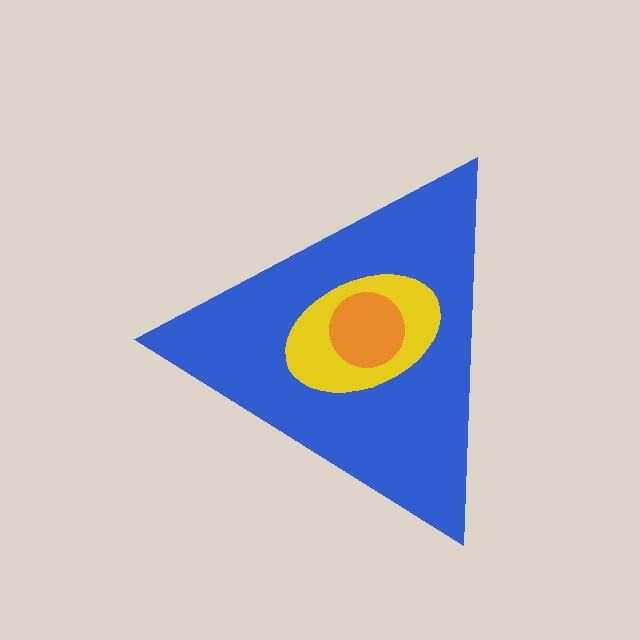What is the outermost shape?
The blue triangle.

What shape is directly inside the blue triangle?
The yellow ellipse.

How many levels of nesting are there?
3.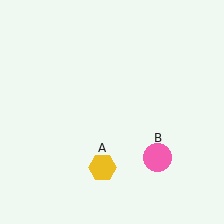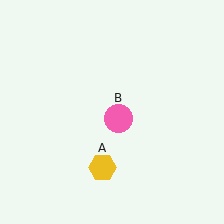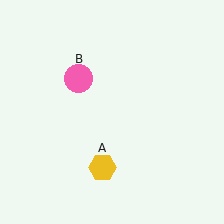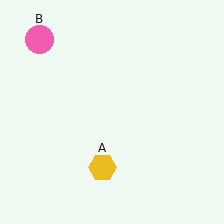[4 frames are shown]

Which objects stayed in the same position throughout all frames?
Yellow hexagon (object A) remained stationary.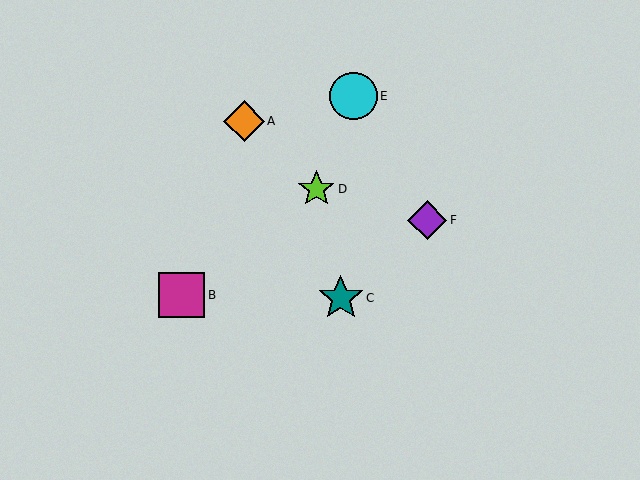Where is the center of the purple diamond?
The center of the purple diamond is at (427, 220).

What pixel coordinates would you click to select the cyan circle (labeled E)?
Click at (353, 96) to select the cyan circle E.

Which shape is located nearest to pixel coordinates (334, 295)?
The teal star (labeled C) at (341, 298) is nearest to that location.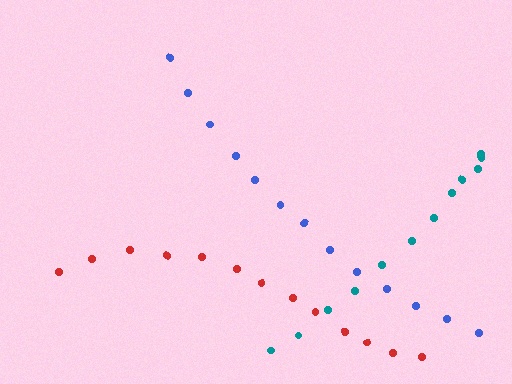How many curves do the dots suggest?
There are 3 distinct paths.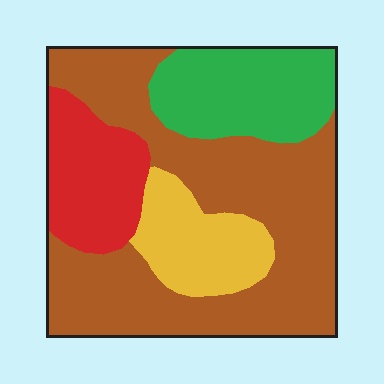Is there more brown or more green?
Brown.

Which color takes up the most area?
Brown, at roughly 50%.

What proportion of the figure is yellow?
Yellow covers 14% of the figure.